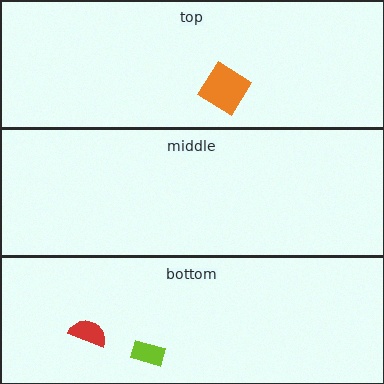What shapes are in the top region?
The orange diamond.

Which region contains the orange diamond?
The top region.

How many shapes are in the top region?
1.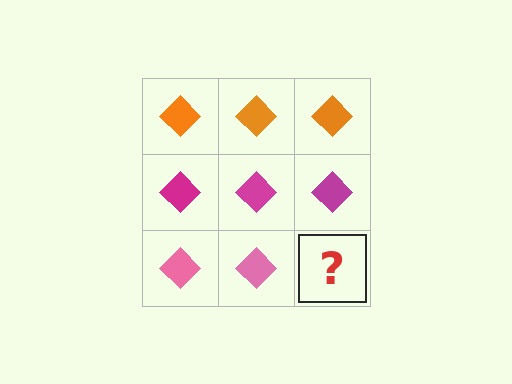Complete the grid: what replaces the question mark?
The question mark should be replaced with a pink diamond.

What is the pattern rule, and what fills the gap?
The rule is that each row has a consistent color. The gap should be filled with a pink diamond.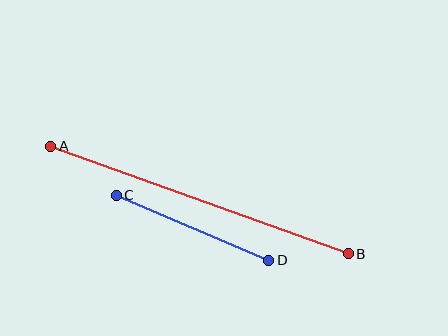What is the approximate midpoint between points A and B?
The midpoint is at approximately (199, 200) pixels.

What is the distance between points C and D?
The distance is approximately 166 pixels.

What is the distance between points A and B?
The distance is approximately 316 pixels.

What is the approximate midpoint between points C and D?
The midpoint is at approximately (193, 228) pixels.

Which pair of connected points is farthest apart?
Points A and B are farthest apart.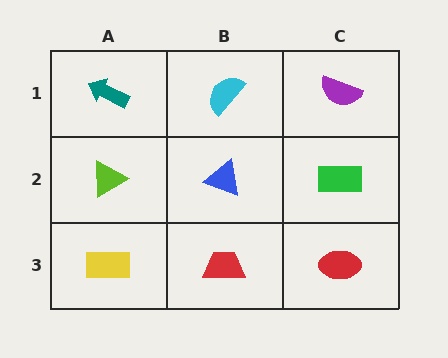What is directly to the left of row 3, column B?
A yellow rectangle.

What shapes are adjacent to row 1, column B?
A blue triangle (row 2, column B), a teal arrow (row 1, column A), a purple semicircle (row 1, column C).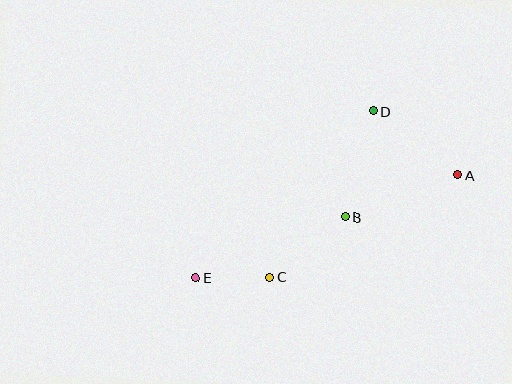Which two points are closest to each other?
Points C and E are closest to each other.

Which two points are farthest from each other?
Points A and E are farthest from each other.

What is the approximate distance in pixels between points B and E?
The distance between B and E is approximately 161 pixels.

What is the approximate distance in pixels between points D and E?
The distance between D and E is approximately 243 pixels.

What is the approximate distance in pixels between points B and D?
The distance between B and D is approximately 110 pixels.